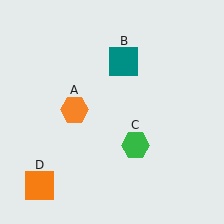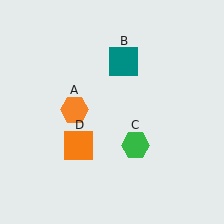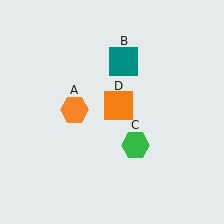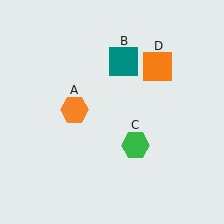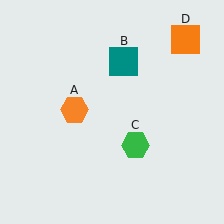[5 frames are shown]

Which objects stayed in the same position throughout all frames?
Orange hexagon (object A) and teal square (object B) and green hexagon (object C) remained stationary.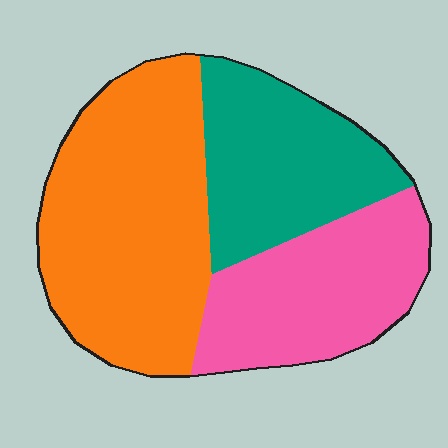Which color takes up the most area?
Orange, at roughly 45%.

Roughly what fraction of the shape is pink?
Pink takes up about one quarter (1/4) of the shape.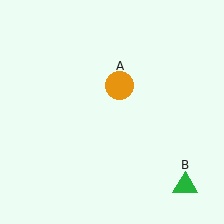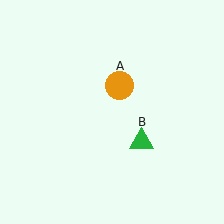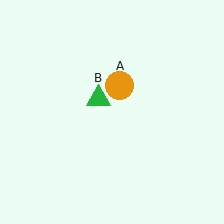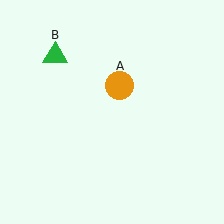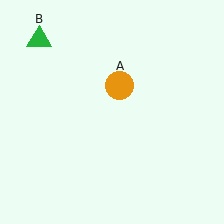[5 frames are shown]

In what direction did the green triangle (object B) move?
The green triangle (object B) moved up and to the left.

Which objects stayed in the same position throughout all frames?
Orange circle (object A) remained stationary.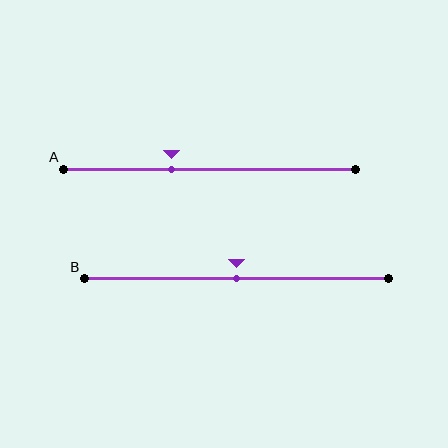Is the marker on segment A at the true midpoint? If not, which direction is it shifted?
No, the marker on segment A is shifted to the left by about 13% of the segment length.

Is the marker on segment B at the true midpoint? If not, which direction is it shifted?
Yes, the marker on segment B is at the true midpoint.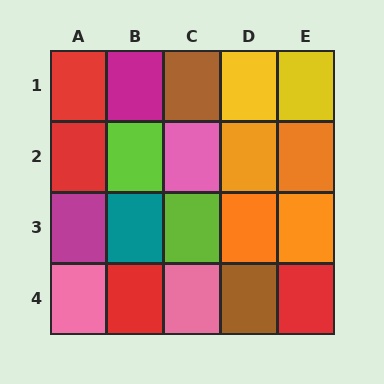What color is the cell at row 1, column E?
Yellow.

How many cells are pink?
3 cells are pink.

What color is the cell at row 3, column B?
Teal.